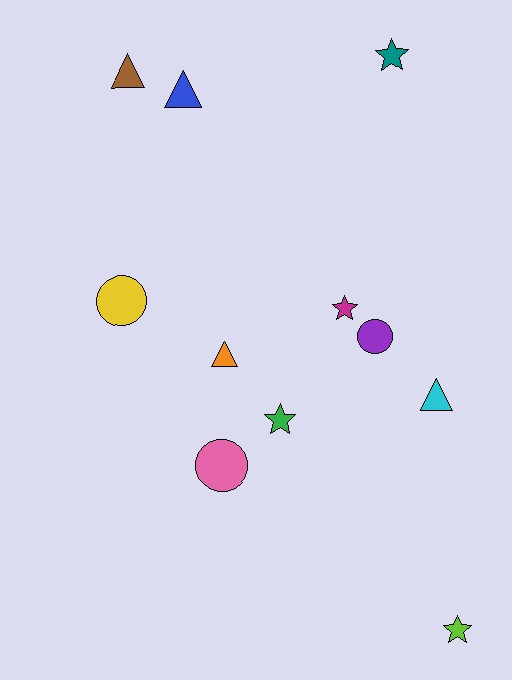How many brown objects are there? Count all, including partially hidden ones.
There is 1 brown object.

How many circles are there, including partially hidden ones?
There are 3 circles.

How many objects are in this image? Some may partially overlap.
There are 11 objects.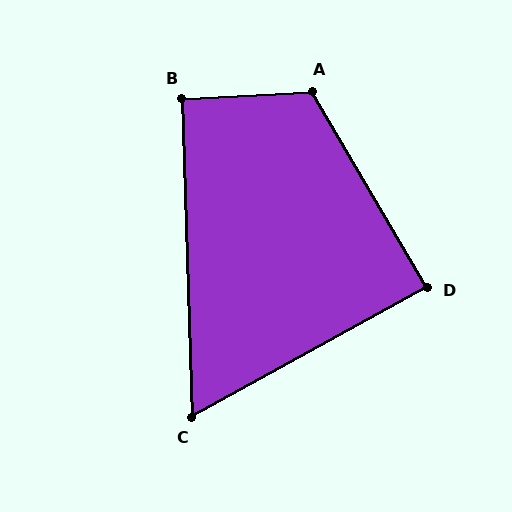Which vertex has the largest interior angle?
A, at approximately 117 degrees.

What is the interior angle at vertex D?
Approximately 89 degrees (approximately right).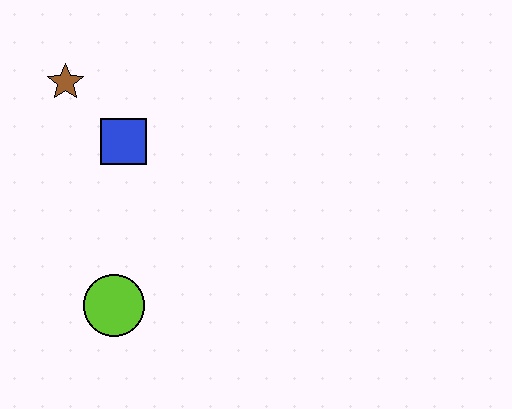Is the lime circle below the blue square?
Yes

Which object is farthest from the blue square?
The lime circle is farthest from the blue square.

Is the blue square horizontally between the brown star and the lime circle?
No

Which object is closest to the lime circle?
The blue square is closest to the lime circle.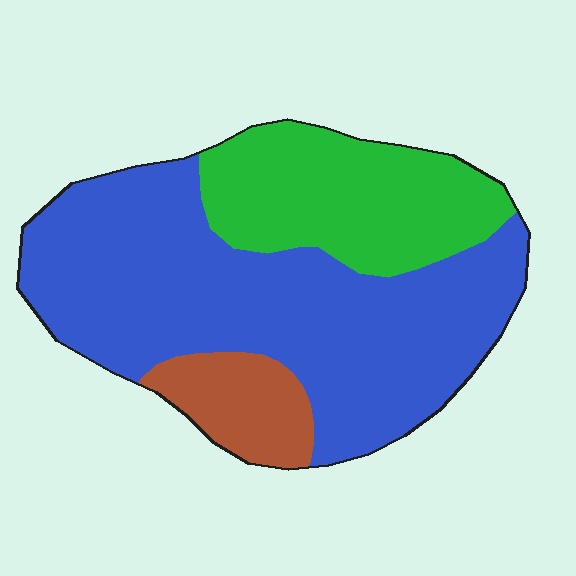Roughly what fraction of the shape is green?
Green covers roughly 25% of the shape.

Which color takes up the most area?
Blue, at roughly 60%.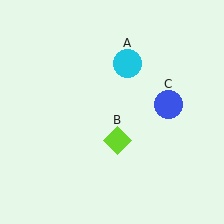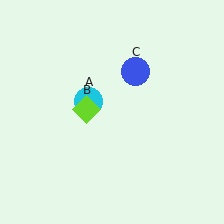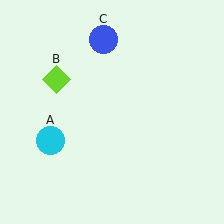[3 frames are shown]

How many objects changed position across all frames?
3 objects changed position: cyan circle (object A), lime diamond (object B), blue circle (object C).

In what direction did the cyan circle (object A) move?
The cyan circle (object A) moved down and to the left.